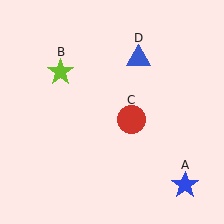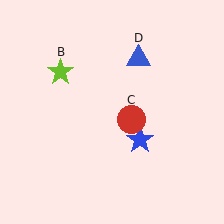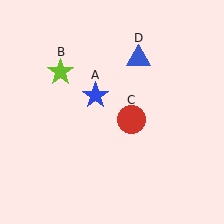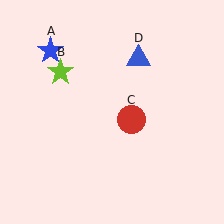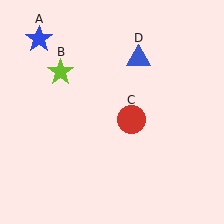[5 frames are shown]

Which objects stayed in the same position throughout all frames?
Lime star (object B) and red circle (object C) and blue triangle (object D) remained stationary.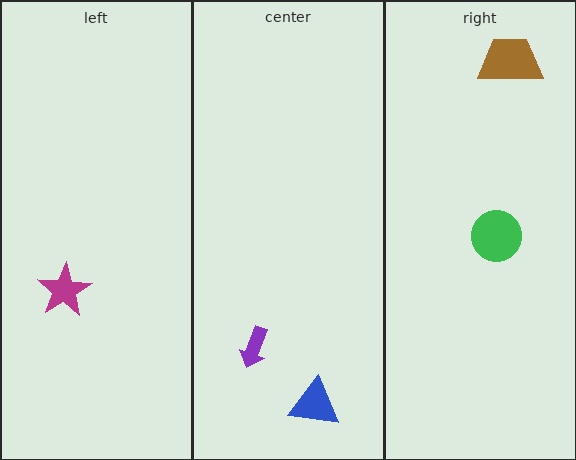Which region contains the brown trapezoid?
The right region.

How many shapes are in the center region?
2.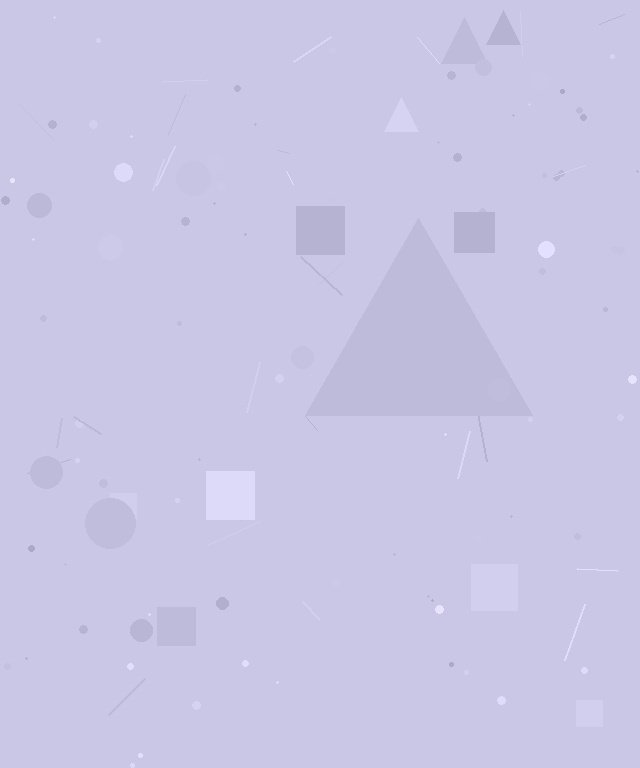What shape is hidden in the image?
A triangle is hidden in the image.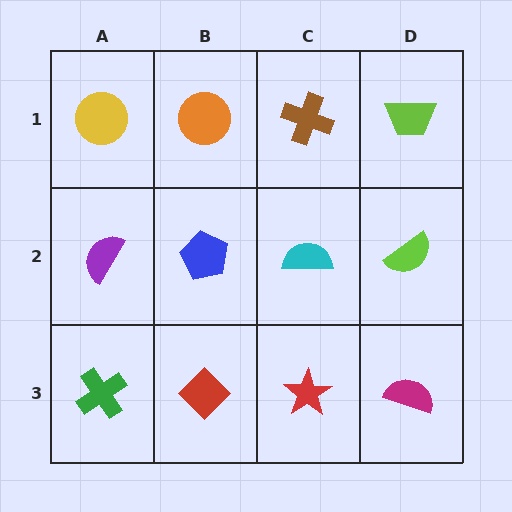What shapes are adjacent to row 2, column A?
A yellow circle (row 1, column A), a green cross (row 3, column A), a blue pentagon (row 2, column B).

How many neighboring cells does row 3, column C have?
3.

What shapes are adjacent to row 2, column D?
A lime trapezoid (row 1, column D), a magenta semicircle (row 3, column D), a cyan semicircle (row 2, column C).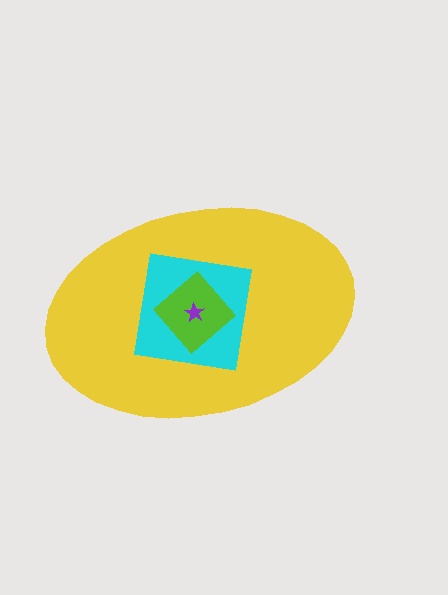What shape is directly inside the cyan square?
The lime diamond.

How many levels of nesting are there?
4.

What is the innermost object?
The purple star.